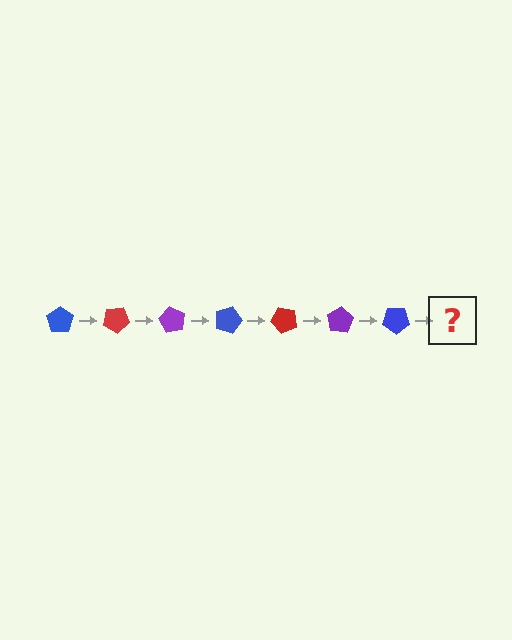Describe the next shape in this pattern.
It should be a red pentagon, rotated 210 degrees from the start.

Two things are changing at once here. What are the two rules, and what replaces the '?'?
The two rules are that it rotates 30 degrees each step and the color cycles through blue, red, and purple. The '?' should be a red pentagon, rotated 210 degrees from the start.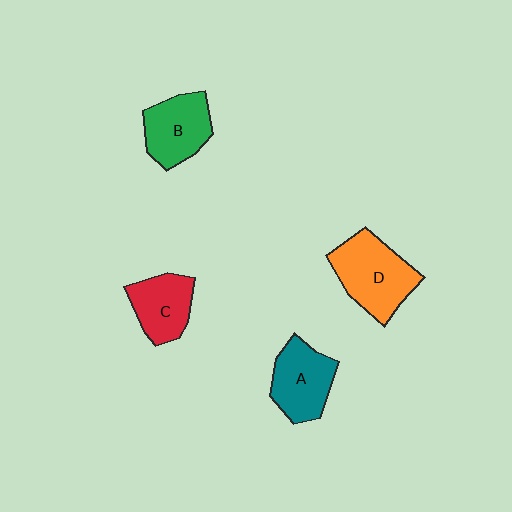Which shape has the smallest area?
Shape C (red).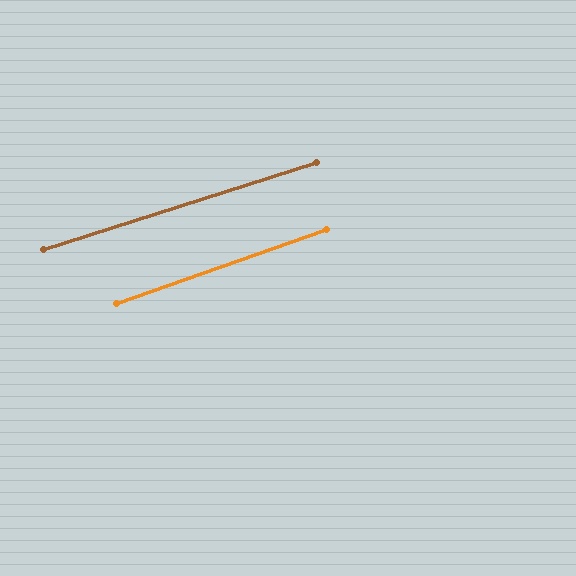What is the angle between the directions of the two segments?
Approximately 2 degrees.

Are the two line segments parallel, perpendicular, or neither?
Parallel — their directions differ by only 1.8°.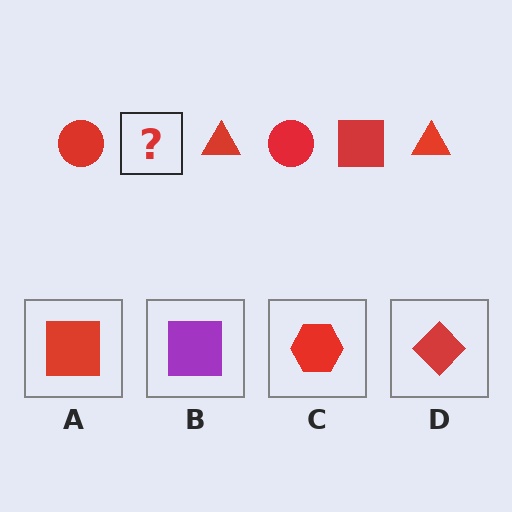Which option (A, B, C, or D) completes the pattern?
A.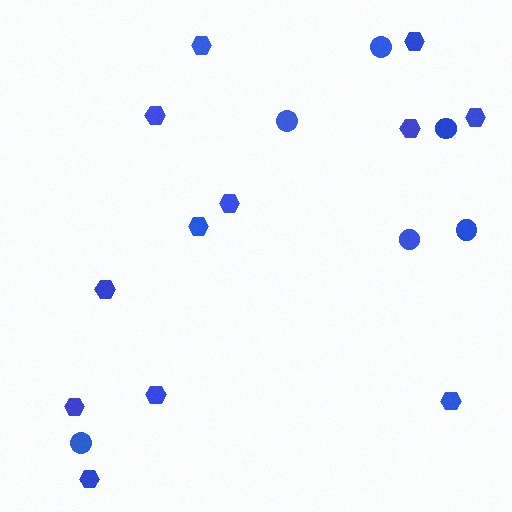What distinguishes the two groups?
There are 2 groups: one group of hexagons (12) and one group of circles (6).